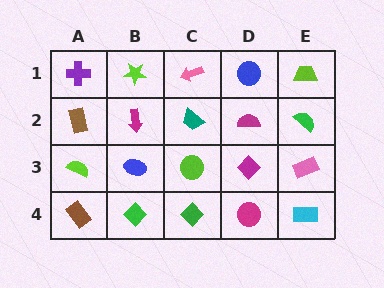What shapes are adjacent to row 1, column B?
A magenta arrow (row 2, column B), a purple cross (row 1, column A), a pink arrow (row 1, column C).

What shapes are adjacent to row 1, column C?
A teal trapezoid (row 2, column C), a lime star (row 1, column B), a blue circle (row 1, column D).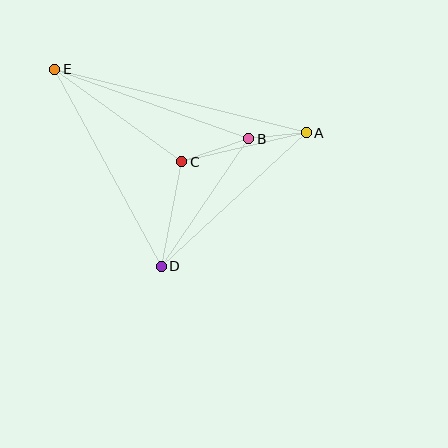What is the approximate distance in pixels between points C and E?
The distance between C and E is approximately 157 pixels.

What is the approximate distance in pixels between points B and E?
The distance between B and E is approximately 206 pixels.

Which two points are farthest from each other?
Points A and E are farthest from each other.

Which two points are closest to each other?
Points A and B are closest to each other.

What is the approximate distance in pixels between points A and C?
The distance between A and C is approximately 128 pixels.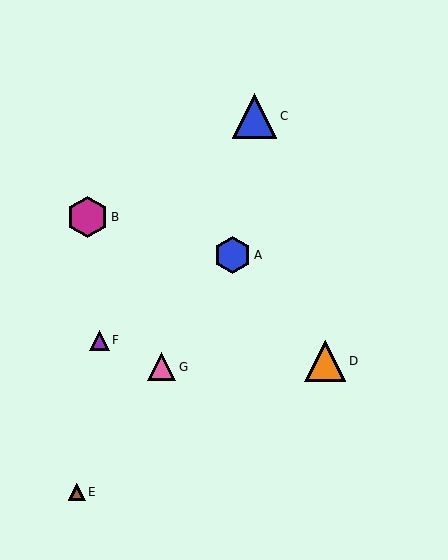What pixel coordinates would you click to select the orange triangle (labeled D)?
Click at (325, 361) to select the orange triangle D.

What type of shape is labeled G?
Shape G is a pink triangle.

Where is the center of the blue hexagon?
The center of the blue hexagon is at (233, 255).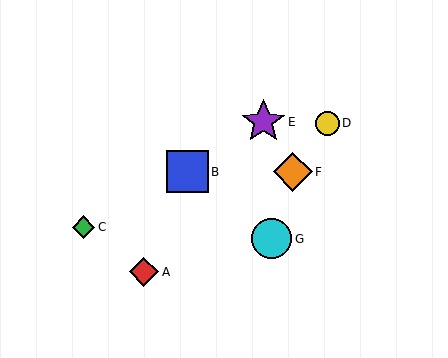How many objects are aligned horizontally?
2 objects (B, F) are aligned horizontally.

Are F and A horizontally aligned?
No, F is at y≈172 and A is at y≈272.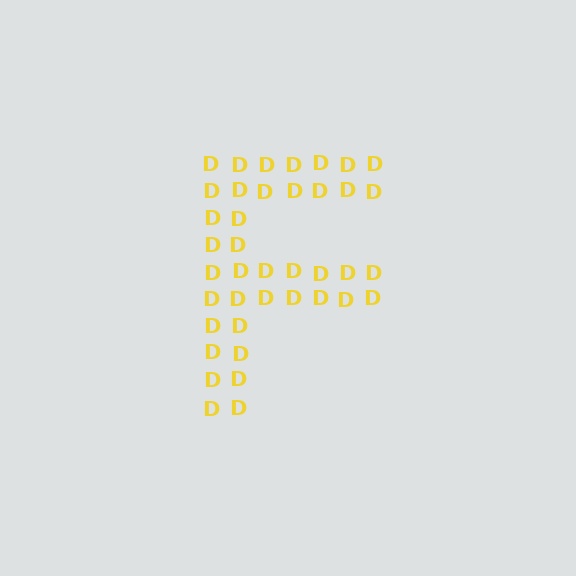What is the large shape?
The large shape is the letter F.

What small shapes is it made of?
It is made of small letter D's.